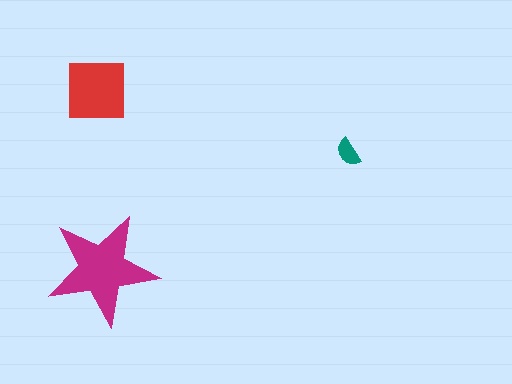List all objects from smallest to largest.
The teal semicircle, the red square, the magenta star.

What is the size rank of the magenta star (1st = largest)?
1st.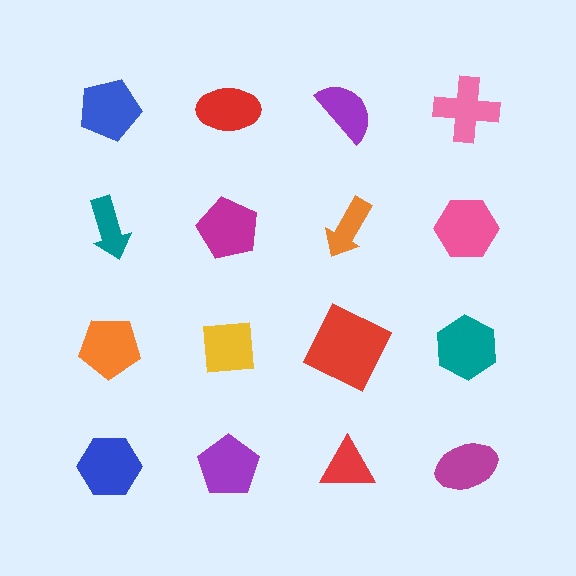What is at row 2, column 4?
A pink hexagon.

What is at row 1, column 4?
A pink cross.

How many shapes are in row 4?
4 shapes.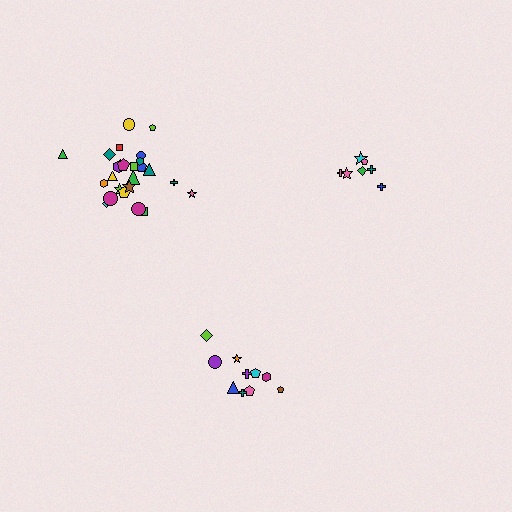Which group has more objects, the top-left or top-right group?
The top-left group.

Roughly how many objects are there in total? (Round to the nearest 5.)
Roughly 40 objects in total.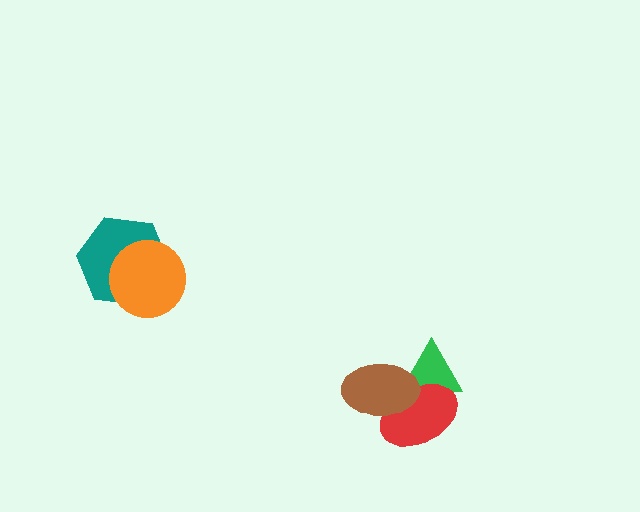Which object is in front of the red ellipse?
The brown ellipse is in front of the red ellipse.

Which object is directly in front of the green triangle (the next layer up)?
The red ellipse is directly in front of the green triangle.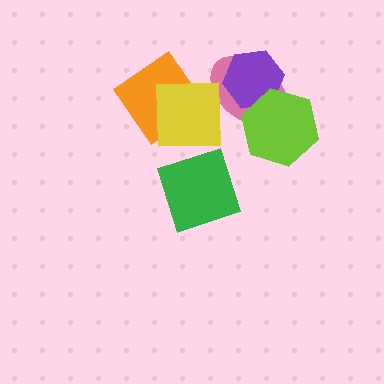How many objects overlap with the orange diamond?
1 object overlaps with the orange diamond.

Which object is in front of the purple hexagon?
The lime hexagon is in front of the purple hexagon.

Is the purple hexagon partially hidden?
Yes, it is partially covered by another shape.